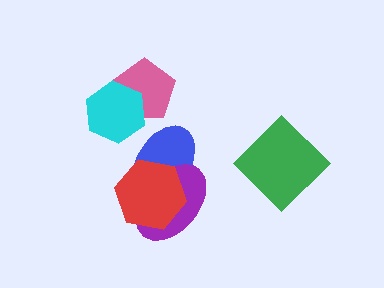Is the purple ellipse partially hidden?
Yes, it is partially covered by another shape.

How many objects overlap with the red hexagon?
2 objects overlap with the red hexagon.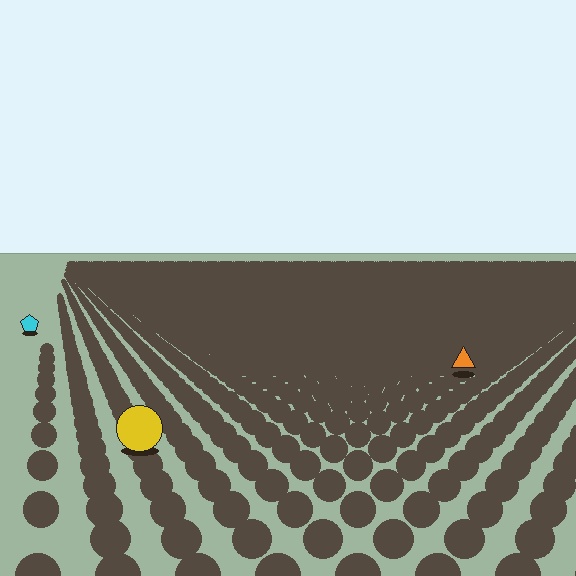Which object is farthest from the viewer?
The cyan pentagon is farthest from the viewer. It appears smaller and the ground texture around it is denser.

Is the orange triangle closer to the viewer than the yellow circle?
No. The yellow circle is closer — you can tell from the texture gradient: the ground texture is coarser near it.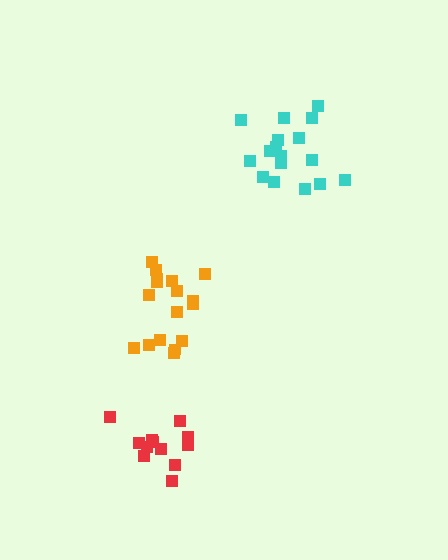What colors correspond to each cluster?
The clusters are colored: cyan, red, orange.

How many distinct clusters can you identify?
There are 3 distinct clusters.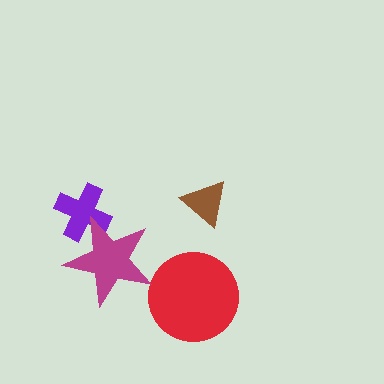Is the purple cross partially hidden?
Yes, it is partially covered by another shape.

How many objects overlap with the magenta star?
1 object overlaps with the magenta star.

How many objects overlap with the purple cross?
1 object overlaps with the purple cross.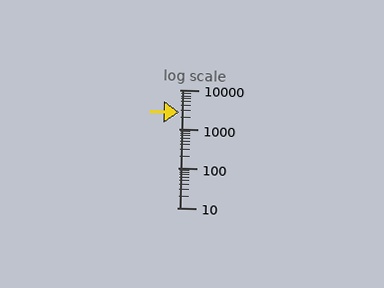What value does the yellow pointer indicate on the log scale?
The pointer indicates approximately 2700.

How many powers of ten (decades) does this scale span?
The scale spans 3 decades, from 10 to 10000.